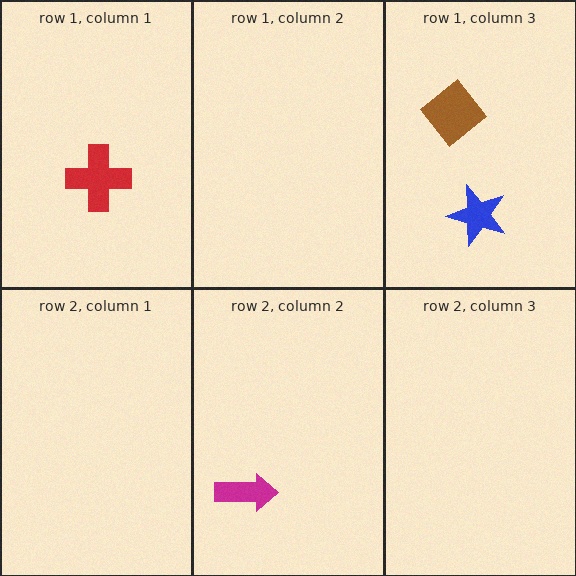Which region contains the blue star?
The row 1, column 3 region.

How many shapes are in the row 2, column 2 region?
1.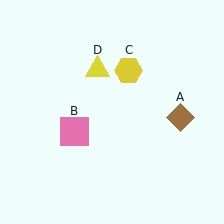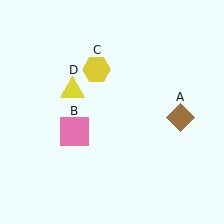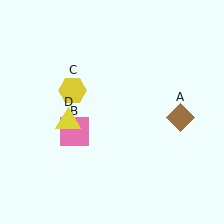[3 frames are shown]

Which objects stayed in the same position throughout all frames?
Brown diamond (object A) and pink square (object B) remained stationary.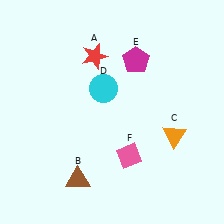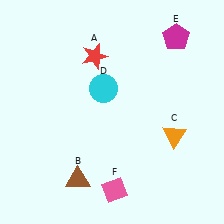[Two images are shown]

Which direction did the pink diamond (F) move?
The pink diamond (F) moved down.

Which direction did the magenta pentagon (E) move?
The magenta pentagon (E) moved right.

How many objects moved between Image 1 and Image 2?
2 objects moved between the two images.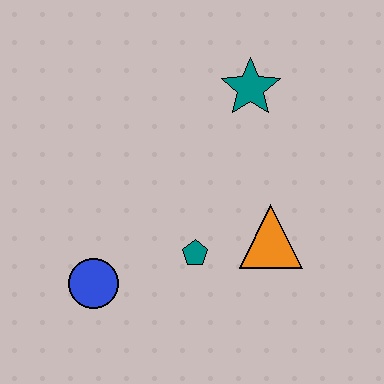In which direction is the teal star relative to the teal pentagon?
The teal star is above the teal pentagon.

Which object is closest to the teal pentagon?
The orange triangle is closest to the teal pentagon.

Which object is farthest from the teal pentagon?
The teal star is farthest from the teal pentagon.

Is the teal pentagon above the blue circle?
Yes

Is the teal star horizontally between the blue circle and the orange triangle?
Yes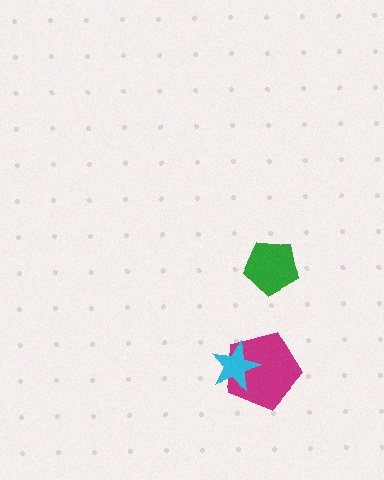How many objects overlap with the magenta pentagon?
1 object overlaps with the magenta pentagon.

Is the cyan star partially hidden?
No, no other shape covers it.